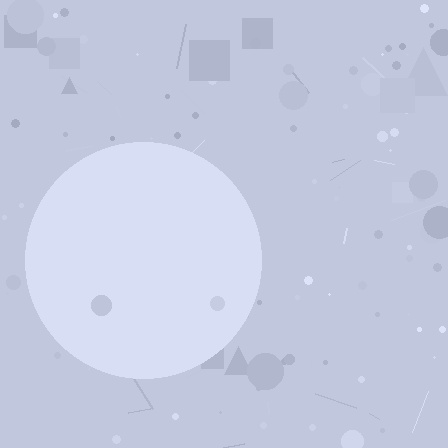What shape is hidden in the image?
A circle is hidden in the image.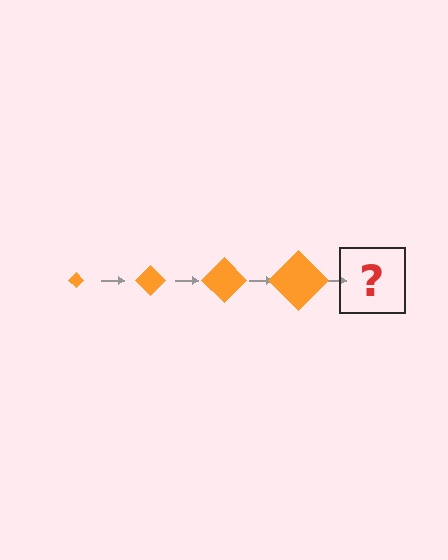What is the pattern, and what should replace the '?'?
The pattern is that the diamond gets progressively larger each step. The '?' should be an orange diamond, larger than the previous one.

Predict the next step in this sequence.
The next step is an orange diamond, larger than the previous one.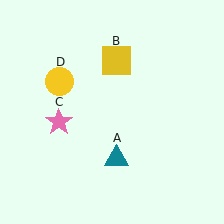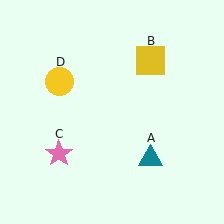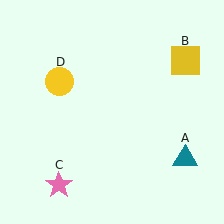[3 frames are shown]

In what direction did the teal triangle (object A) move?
The teal triangle (object A) moved right.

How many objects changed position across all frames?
3 objects changed position: teal triangle (object A), yellow square (object B), pink star (object C).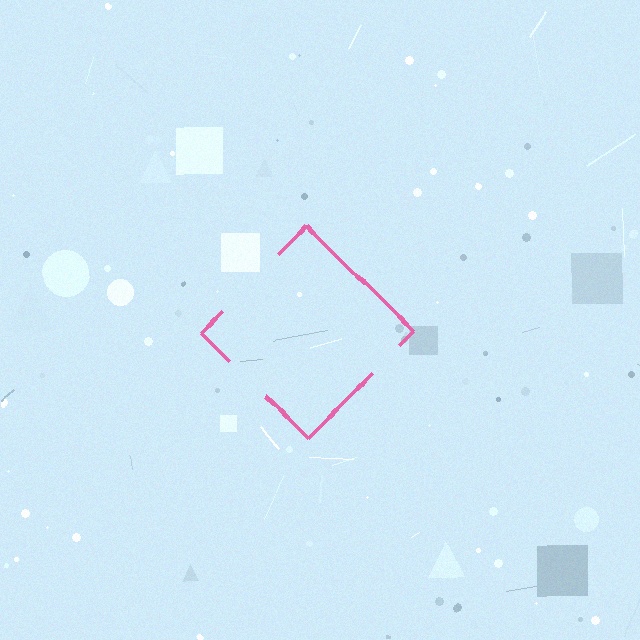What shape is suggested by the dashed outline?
The dashed outline suggests a diamond.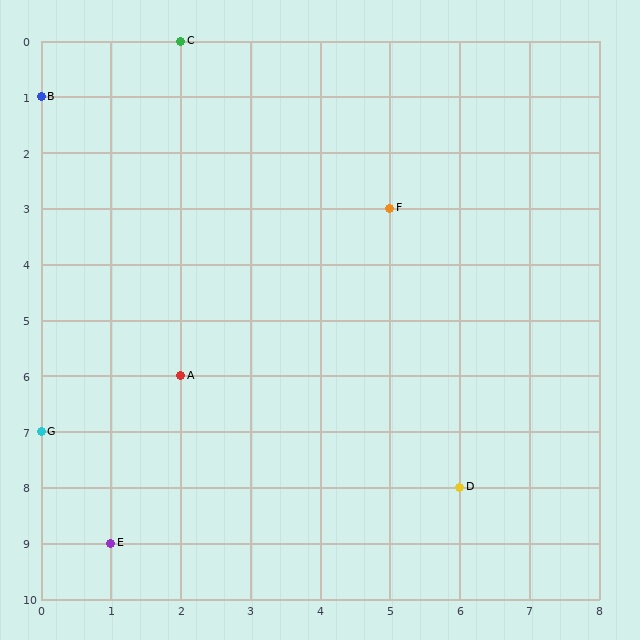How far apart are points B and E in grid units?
Points B and E are 1 column and 8 rows apart (about 8.1 grid units diagonally).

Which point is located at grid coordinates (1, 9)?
Point E is at (1, 9).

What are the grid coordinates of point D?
Point D is at grid coordinates (6, 8).